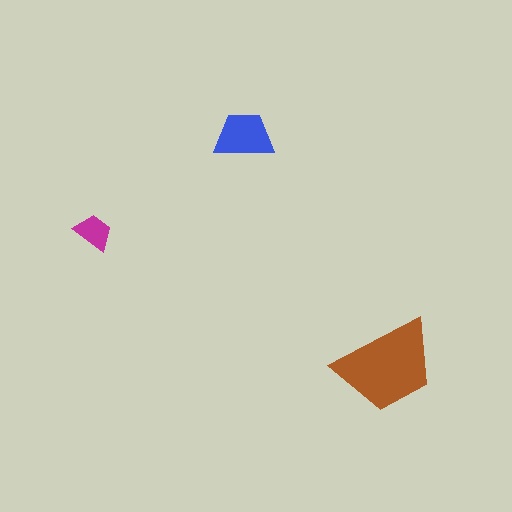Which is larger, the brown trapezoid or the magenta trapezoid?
The brown one.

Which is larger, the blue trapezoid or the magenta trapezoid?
The blue one.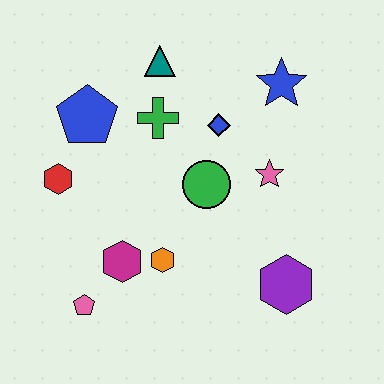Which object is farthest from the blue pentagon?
The purple hexagon is farthest from the blue pentagon.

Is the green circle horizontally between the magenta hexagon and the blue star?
Yes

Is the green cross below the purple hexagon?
No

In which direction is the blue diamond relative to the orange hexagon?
The blue diamond is above the orange hexagon.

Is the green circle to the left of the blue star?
Yes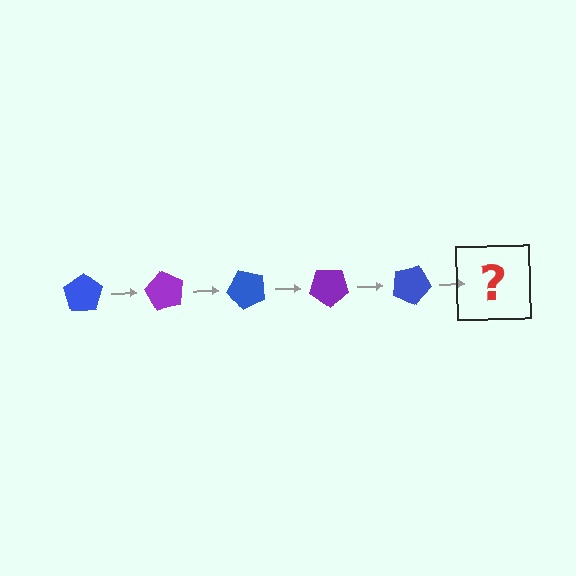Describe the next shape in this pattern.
It should be a purple pentagon, rotated 300 degrees from the start.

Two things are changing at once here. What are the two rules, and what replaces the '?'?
The two rules are that it rotates 60 degrees each step and the color cycles through blue and purple. The '?' should be a purple pentagon, rotated 300 degrees from the start.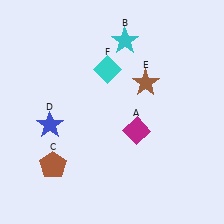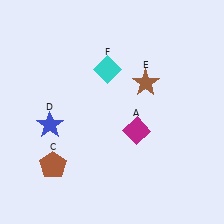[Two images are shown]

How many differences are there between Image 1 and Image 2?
There is 1 difference between the two images.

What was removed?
The cyan star (B) was removed in Image 2.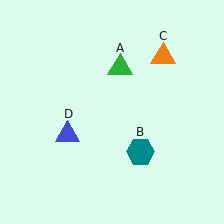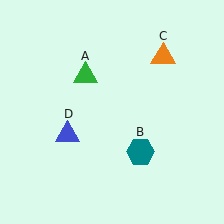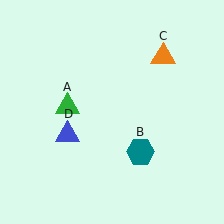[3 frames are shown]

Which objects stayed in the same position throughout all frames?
Teal hexagon (object B) and orange triangle (object C) and blue triangle (object D) remained stationary.